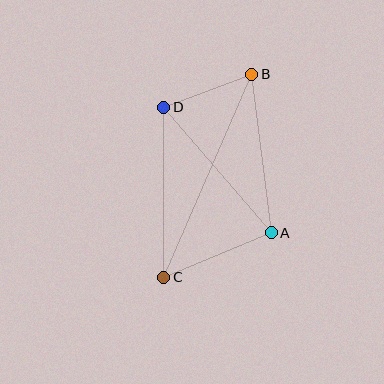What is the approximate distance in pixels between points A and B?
The distance between A and B is approximately 160 pixels.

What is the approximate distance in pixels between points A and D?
The distance between A and D is approximately 165 pixels.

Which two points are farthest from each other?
Points B and C are farthest from each other.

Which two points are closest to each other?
Points B and D are closest to each other.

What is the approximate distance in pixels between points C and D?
The distance between C and D is approximately 170 pixels.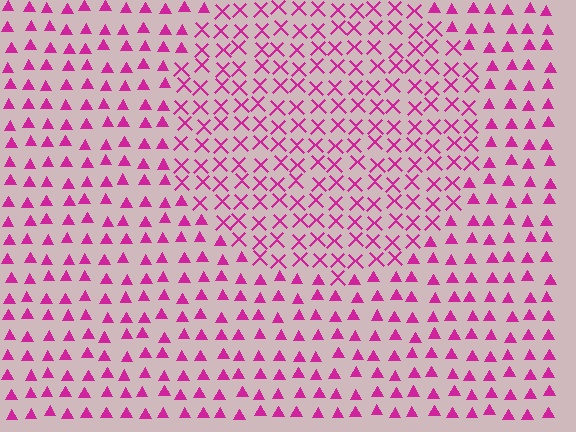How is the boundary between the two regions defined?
The boundary is defined by a change in element shape: X marks inside vs. triangles outside. All elements share the same color and spacing.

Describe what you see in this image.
The image is filled with small magenta elements arranged in a uniform grid. A circle-shaped region contains X marks, while the surrounding area contains triangles. The boundary is defined purely by the change in element shape.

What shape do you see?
I see a circle.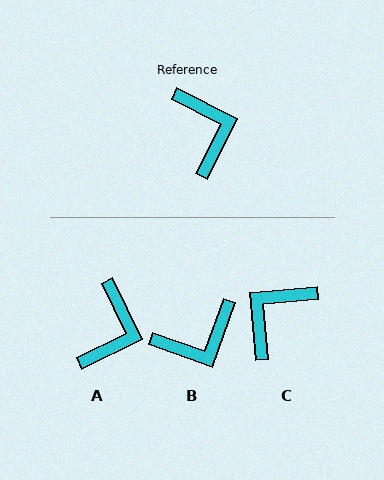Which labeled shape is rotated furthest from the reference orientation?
C, about 122 degrees away.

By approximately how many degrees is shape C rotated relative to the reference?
Approximately 122 degrees counter-clockwise.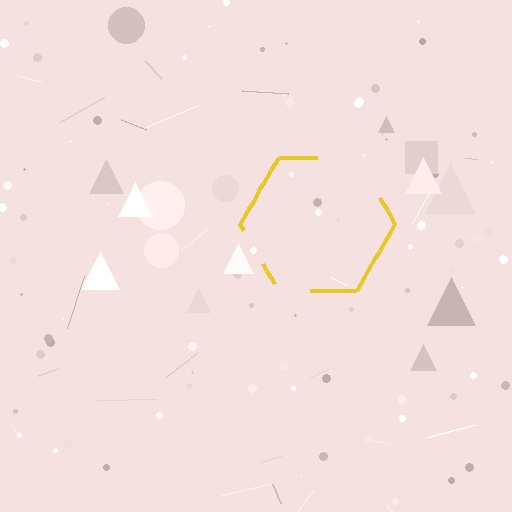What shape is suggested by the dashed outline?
The dashed outline suggests a hexagon.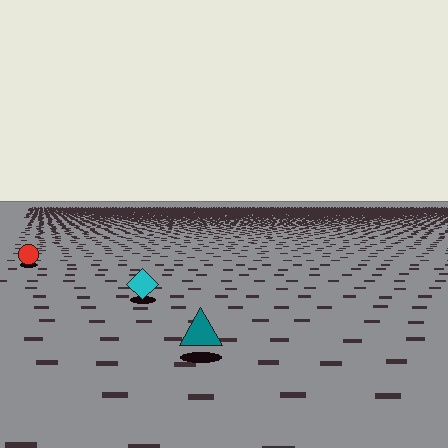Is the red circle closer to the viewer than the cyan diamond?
No. The cyan diamond is closer — you can tell from the texture gradient: the ground texture is coarser near it.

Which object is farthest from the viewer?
The red circle is farthest from the viewer. It appears smaller and the ground texture around it is denser.